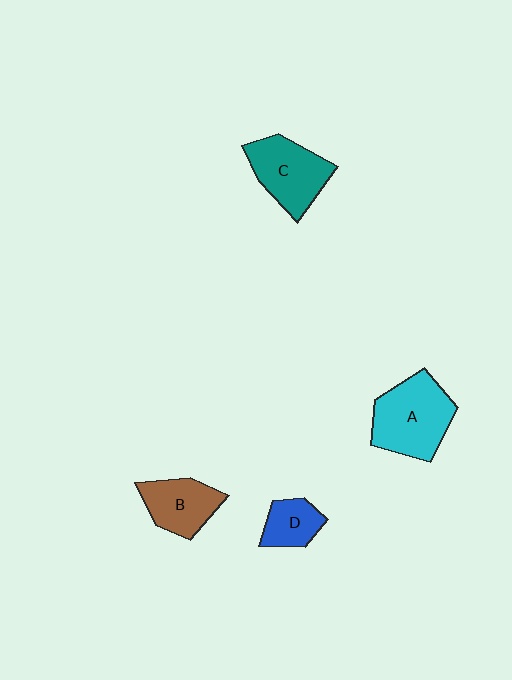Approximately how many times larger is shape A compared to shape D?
Approximately 2.2 times.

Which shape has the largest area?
Shape A (cyan).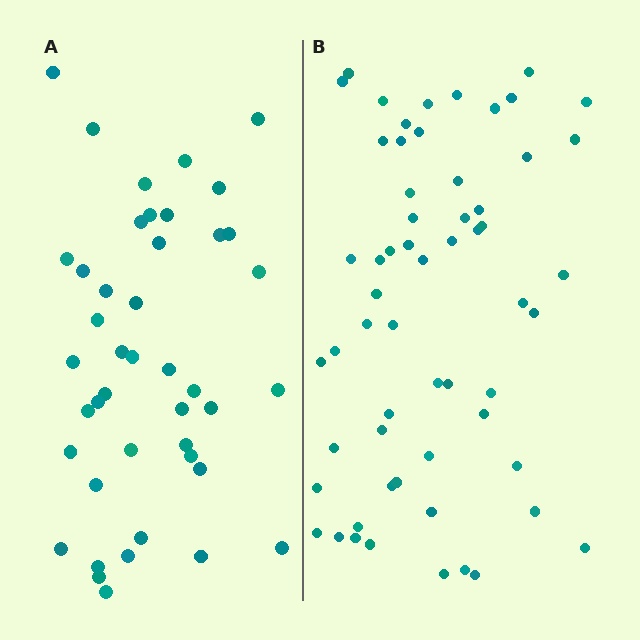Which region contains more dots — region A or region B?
Region B (the right region) has more dots.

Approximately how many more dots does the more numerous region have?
Region B has approximately 15 more dots than region A.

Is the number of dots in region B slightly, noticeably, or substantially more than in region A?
Region B has noticeably more, but not dramatically so. The ratio is roughly 1.4 to 1.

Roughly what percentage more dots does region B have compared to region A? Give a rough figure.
About 35% more.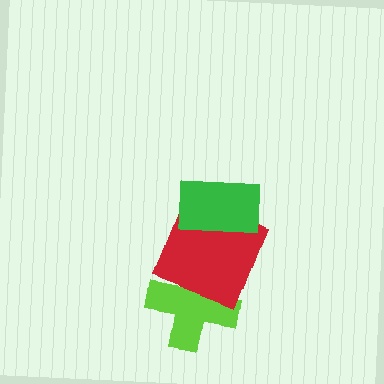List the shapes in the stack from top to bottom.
From top to bottom: the green rectangle, the red square, the lime cross.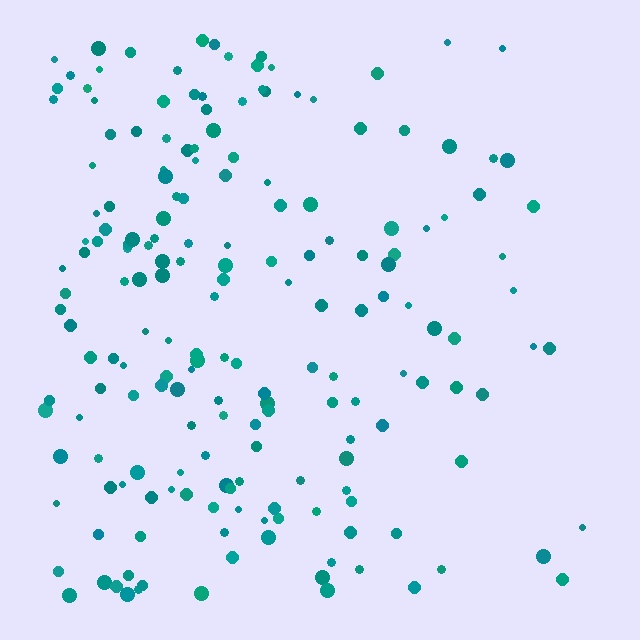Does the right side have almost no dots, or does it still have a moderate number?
Still a moderate number, just noticeably fewer than the left.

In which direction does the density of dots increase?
From right to left, with the left side densest.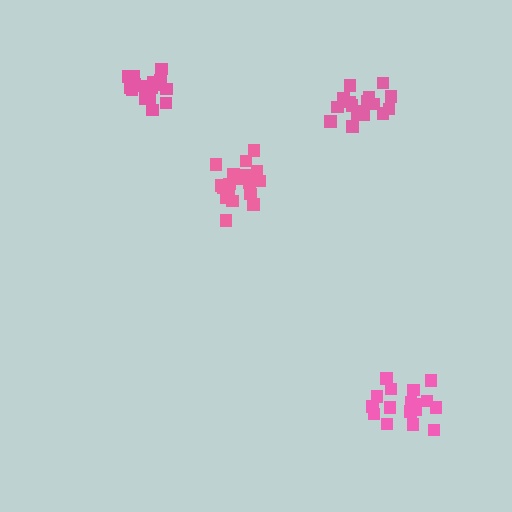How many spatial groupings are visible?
There are 4 spatial groupings.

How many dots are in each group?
Group 1: 21 dots, Group 2: 18 dots, Group 3: 16 dots, Group 4: 18 dots (73 total).